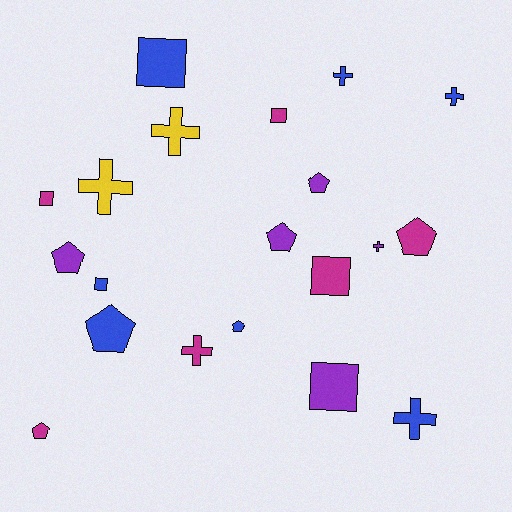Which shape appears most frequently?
Cross, with 7 objects.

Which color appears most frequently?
Blue, with 7 objects.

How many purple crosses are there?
There is 1 purple cross.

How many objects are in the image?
There are 20 objects.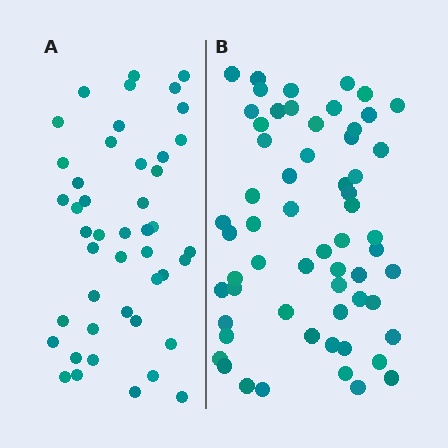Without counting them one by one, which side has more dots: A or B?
Region B (the right region) has more dots.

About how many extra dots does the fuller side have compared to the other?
Region B has approximately 15 more dots than region A.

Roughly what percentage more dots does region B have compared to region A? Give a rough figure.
About 35% more.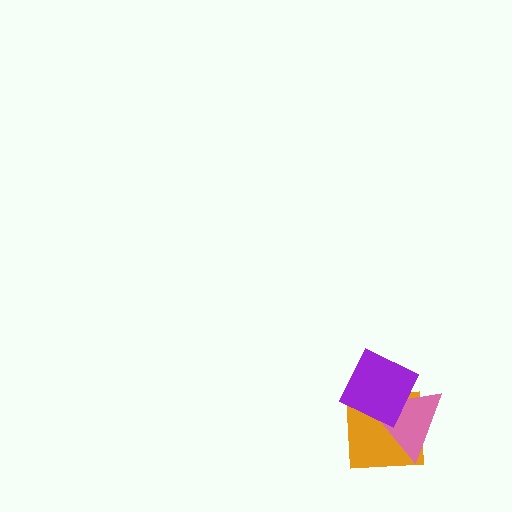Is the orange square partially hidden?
Yes, it is partially covered by another shape.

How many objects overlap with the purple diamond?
2 objects overlap with the purple diamond.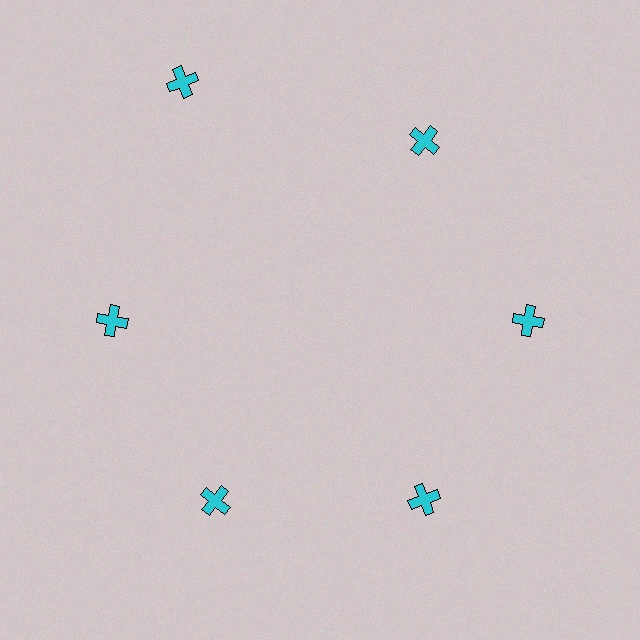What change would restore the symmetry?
The symmetry would be restored by moving it inward, back onto the ring so that all 6 crosses sit at equal angles and equal distance from the center.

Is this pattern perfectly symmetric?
No. The 6 cyan crosses are arranged in a ring, but one element near the 11 o'clock position is pushed outward from the center, breaking the 6-fold rotational symmetry.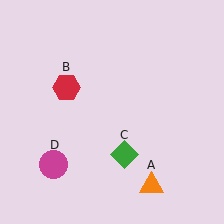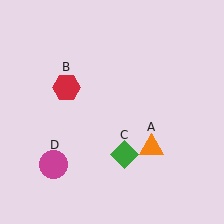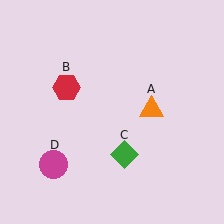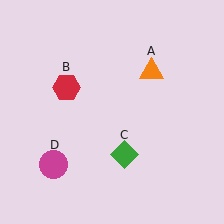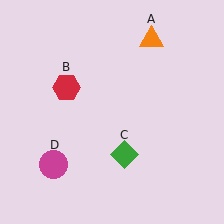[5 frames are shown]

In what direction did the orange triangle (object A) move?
The orange triangle (object A) moved up.